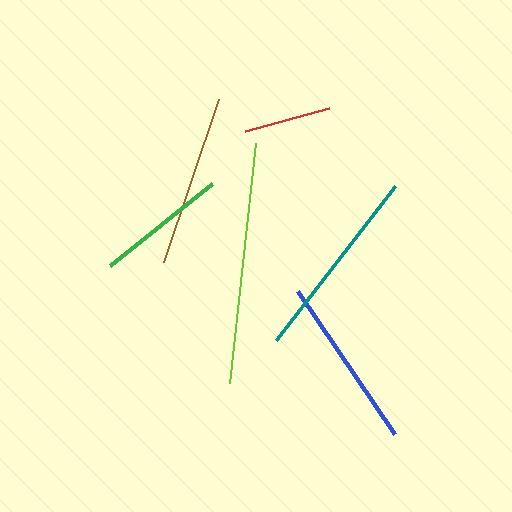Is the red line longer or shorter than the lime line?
The lime line is longer than the red line.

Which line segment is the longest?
The lime line is the longest at approximately 242 pixels.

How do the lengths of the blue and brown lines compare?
The blue and brown lines are approximately the same length.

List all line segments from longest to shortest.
From longest to shortest: lime, teal, blue, brown, green, red.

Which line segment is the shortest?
The red line is the shortest at approximately 88 pixels.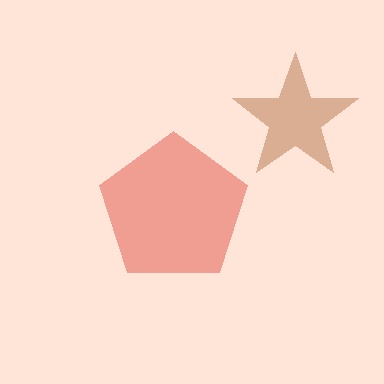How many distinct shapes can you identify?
There are 2 distinct shapes: a red pentagon, a brown star.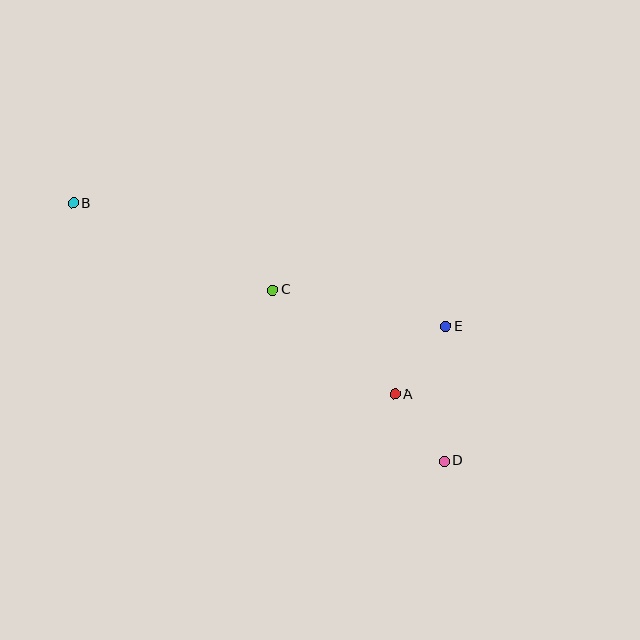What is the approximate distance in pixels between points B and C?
The distance between B and C is approximately 217 pixels.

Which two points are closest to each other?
Points A and D are closest to each other.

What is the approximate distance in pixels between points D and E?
The distance between D and E is approximately 135 pixels.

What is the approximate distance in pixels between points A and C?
The distance between A and C is approximately 161 pixels.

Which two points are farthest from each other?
Points B and D are farthest from each other.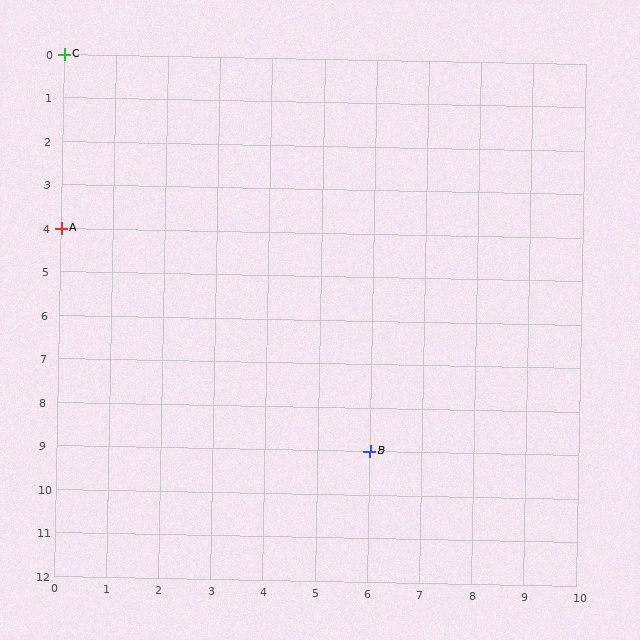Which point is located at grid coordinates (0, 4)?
Point A is at (0, 4).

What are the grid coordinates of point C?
Point C is at grid coordinates (0, 0).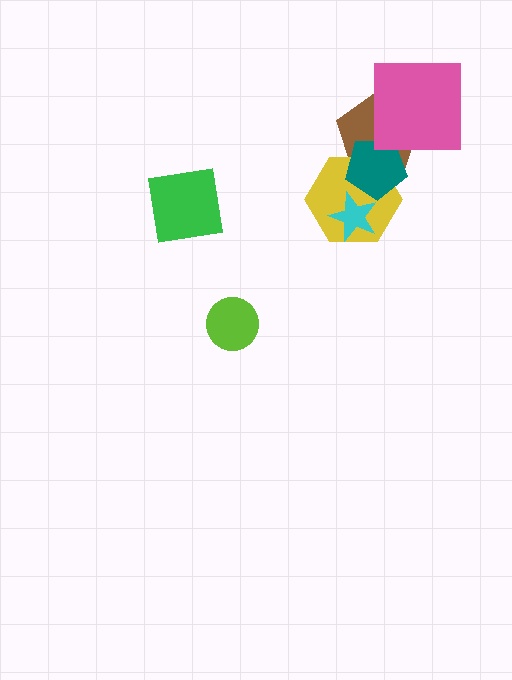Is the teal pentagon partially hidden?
No, no other shape covers it.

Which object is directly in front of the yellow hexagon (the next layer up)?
The teal pentagon is directly in front of the yellow hexagon.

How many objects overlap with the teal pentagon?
2 objects overlap with the teal pentagon.